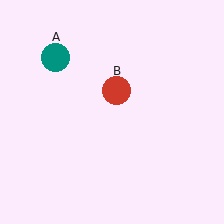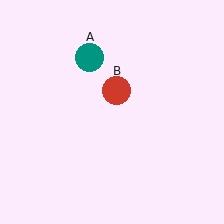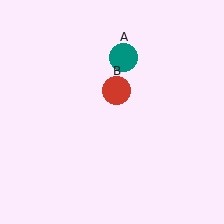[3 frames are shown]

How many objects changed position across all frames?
1 object changed position: teal circle (object A).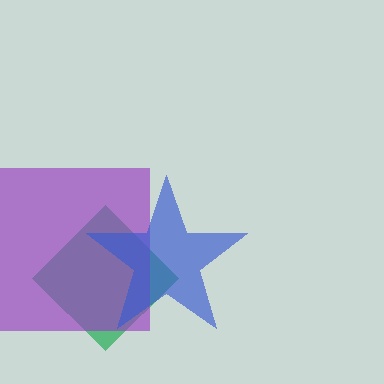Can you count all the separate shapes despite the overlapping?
Yes, there are 3 separate shapes.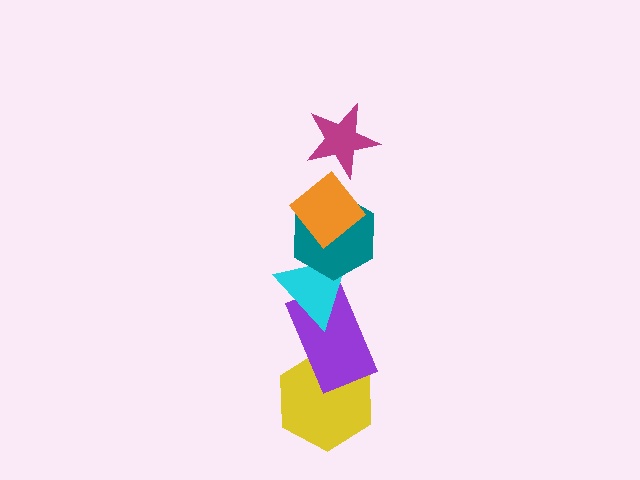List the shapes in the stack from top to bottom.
From top to bottom: the magenta star, the orange diamond, the teal hexagon, the cyan triangle, the purple rectangle, the yellow hexagon.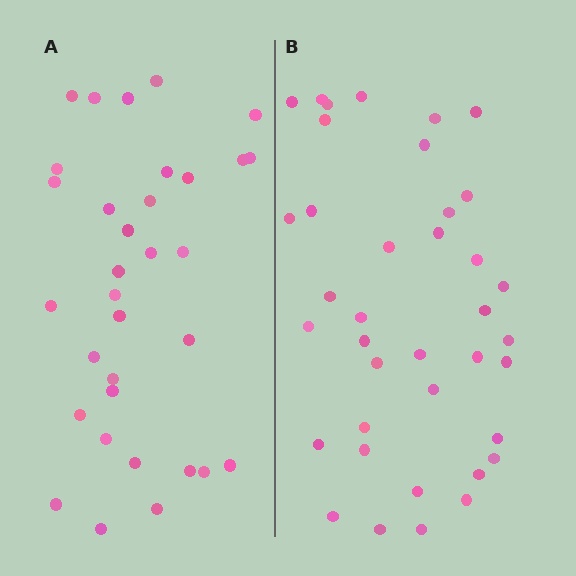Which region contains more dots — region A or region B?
Region B (the right region) has more dots.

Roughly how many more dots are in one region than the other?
Region B has about 5 more dots than region A.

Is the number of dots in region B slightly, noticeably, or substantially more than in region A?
Region B has only slightly more — the two regions are fairly close. The ratio is roughly 1.2 to 1.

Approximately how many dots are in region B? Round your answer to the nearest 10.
About 40 dots. (The exact count is 38, which rounds to 40.)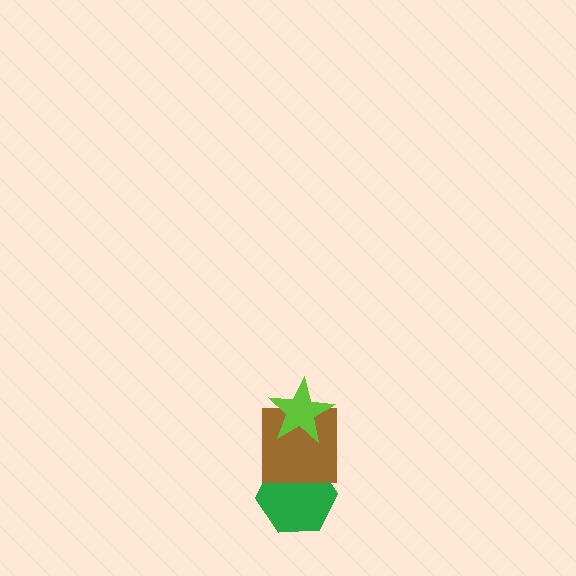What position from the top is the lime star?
The lime star is 1st from the top.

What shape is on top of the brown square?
The lime star is on top of the brown square.